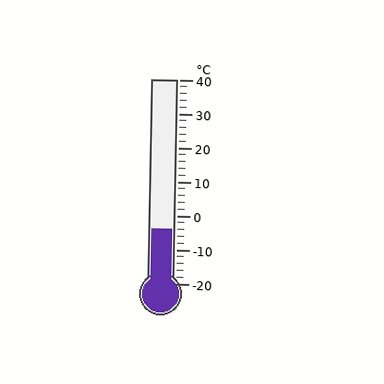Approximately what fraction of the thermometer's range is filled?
The thermometer is filled to approximately 25% of its range.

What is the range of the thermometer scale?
The thermometer scale ranges from -20°C to 40°C.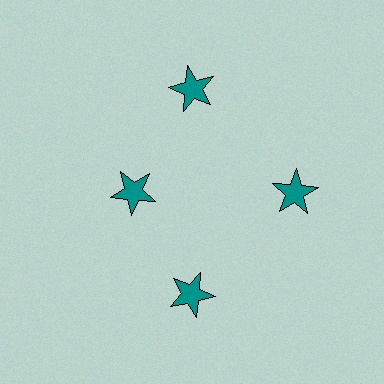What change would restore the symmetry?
The symmetry would be restored by moving it outward, back onto the ring so that all 4 stars sit at equal angles and equal distance from the center.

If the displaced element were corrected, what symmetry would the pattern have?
It would have 4-fold rotational symmetry — the pattern would map onto itself every 90 degrees.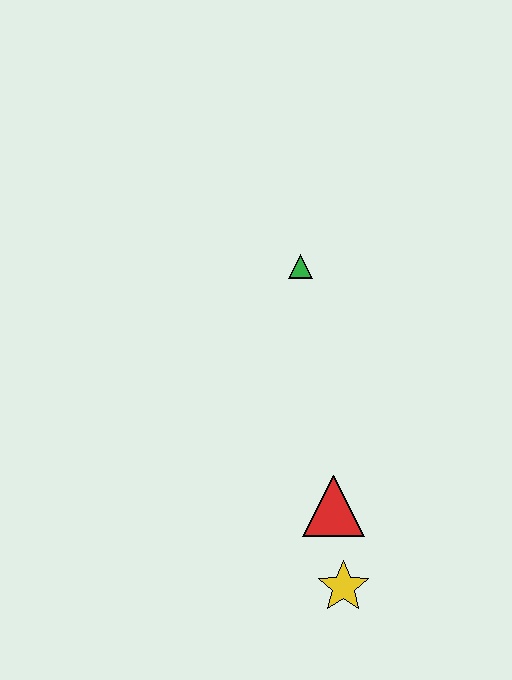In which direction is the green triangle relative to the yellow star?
The green triangle is above the yellow star.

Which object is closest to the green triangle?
The red triangle is closest to the green triangle.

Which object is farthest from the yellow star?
The green triangle is farthest from the yellow star.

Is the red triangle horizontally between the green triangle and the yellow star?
Yes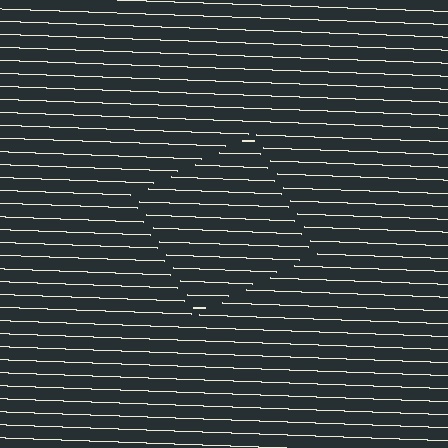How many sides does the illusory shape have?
4 sides — the line-ends trace a square.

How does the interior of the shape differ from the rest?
The interior of the shape contains the same grating, shifted by half a period — the contour is defined by the phase discontinuity where line-ends from the inner and outer gratings abut.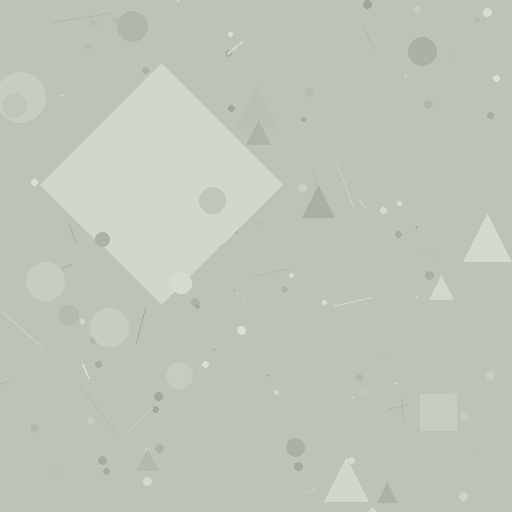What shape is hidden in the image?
A diamond is hidden in the image.